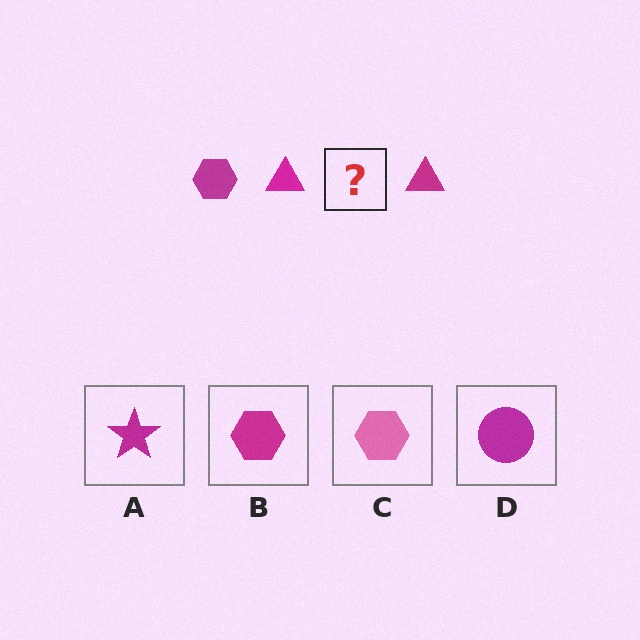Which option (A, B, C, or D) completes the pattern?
B.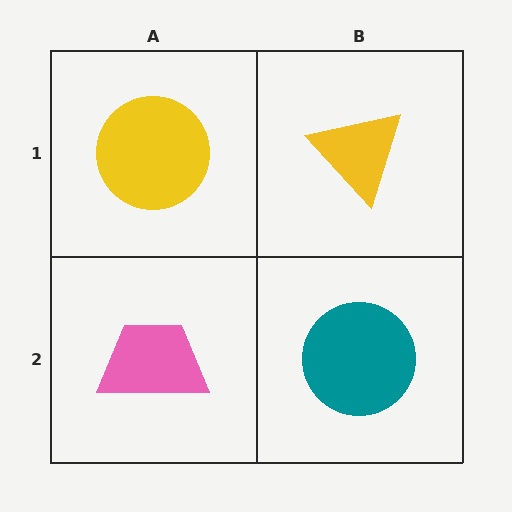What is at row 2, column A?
A pink trapezoid.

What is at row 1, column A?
A yellow circle.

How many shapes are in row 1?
2 shapes.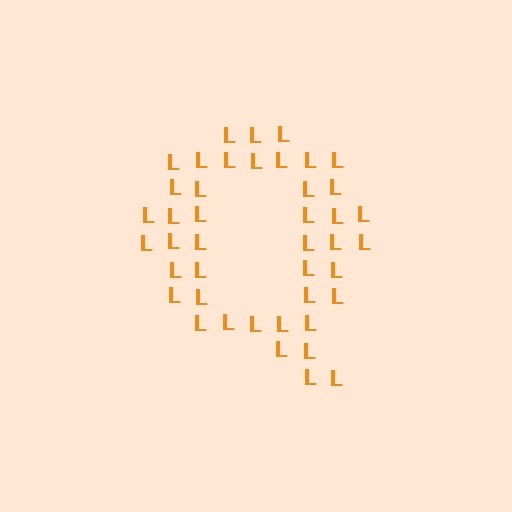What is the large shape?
The large shape is the letter Q.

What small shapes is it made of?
It is made of small letter L's.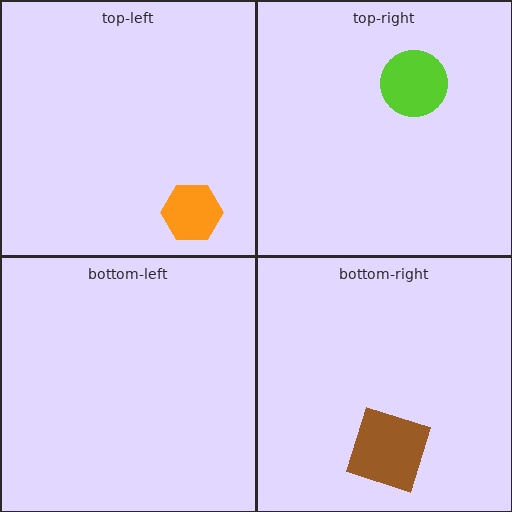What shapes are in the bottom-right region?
The brown square.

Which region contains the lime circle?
The top-right region.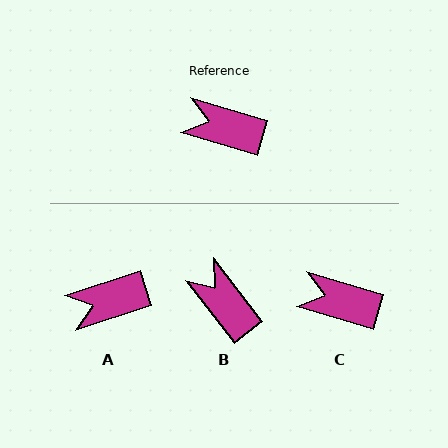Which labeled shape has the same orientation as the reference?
C.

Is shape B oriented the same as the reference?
No, it is off by about 35 degrees.